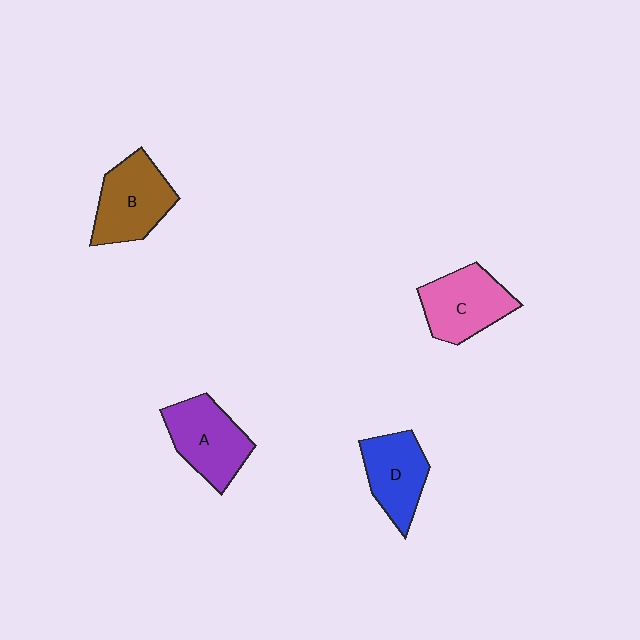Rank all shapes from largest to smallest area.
From largest to smallest: B (brown), A (purple), C (pink), D (blue).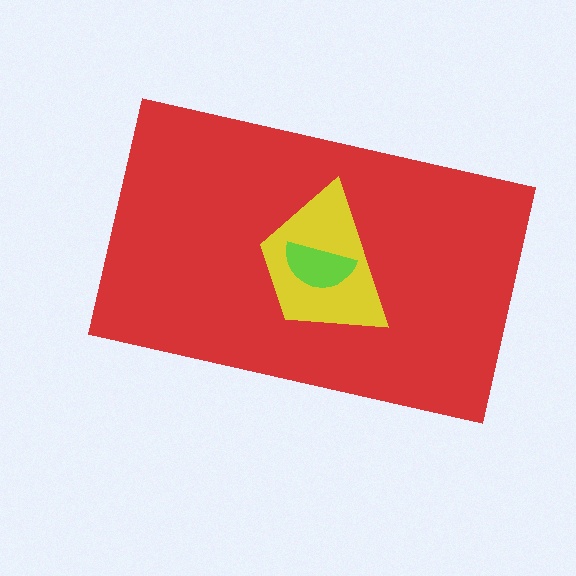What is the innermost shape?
The lime semicircle.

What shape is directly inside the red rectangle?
The yellow trapezoid.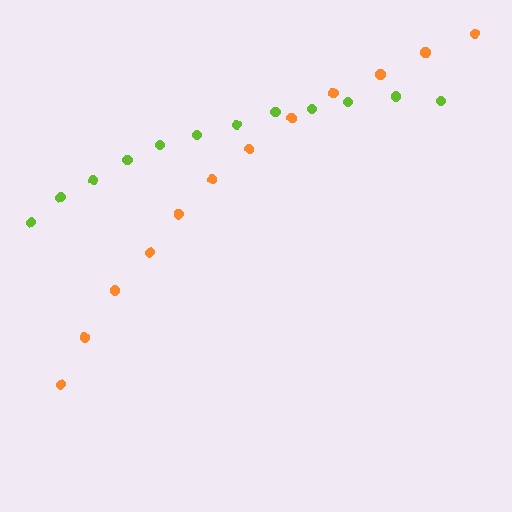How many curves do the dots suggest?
There are 2 distinct paths.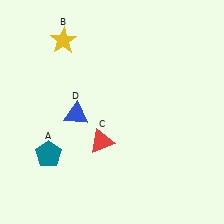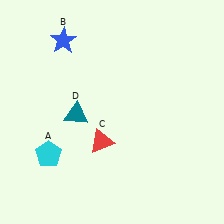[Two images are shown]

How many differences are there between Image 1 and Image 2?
There are 3 differences between the two images.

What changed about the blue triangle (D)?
In Image 1, D is blue. In Image 2, it changed to teal.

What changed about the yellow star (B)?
In Image 1, B is yellow. In Image 2, it changed to blue.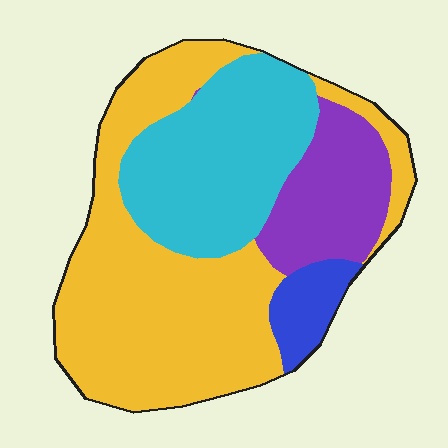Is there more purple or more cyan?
Cyan.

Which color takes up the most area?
Yellow, at roughly 50%.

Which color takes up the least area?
Blue, at roughly 5%.